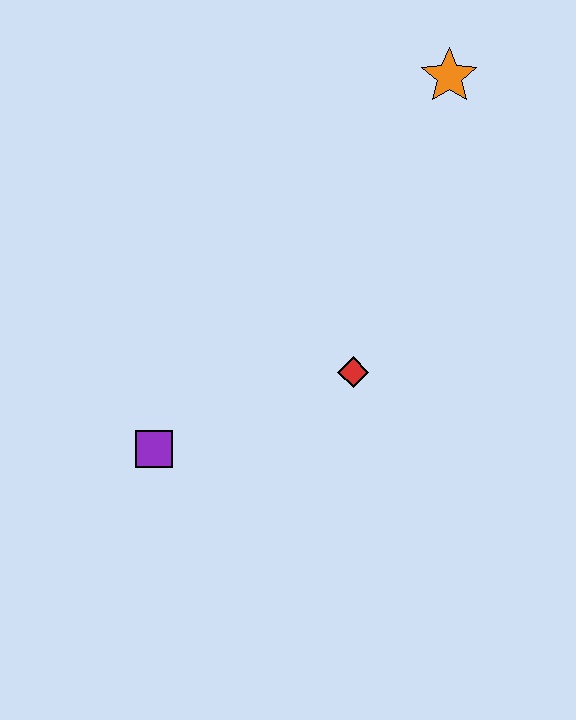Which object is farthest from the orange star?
The purple square is farthest from the orange star.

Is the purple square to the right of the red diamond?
No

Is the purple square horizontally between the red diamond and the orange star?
No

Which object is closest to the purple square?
The red diamond is closest to the purple square.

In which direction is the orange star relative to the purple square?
The orange star is above the purple square.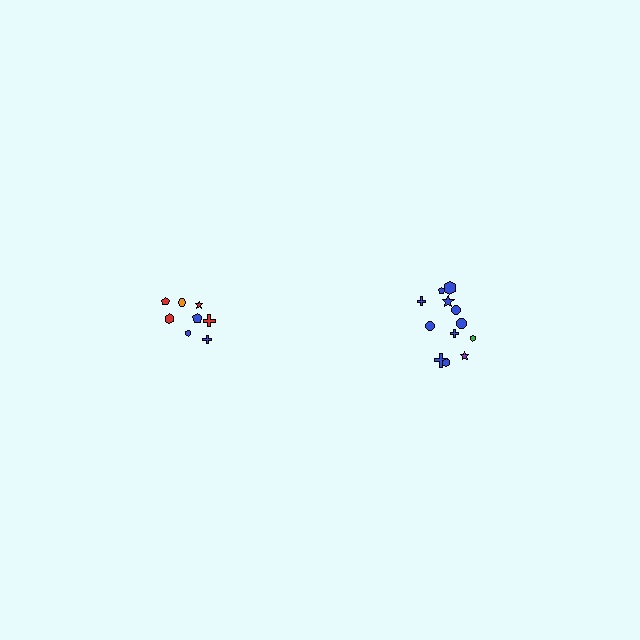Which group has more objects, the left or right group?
The right group.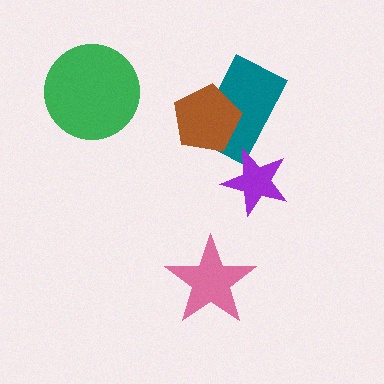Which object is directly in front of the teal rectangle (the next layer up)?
The brown pentagon is directly in front of the teal rectangle.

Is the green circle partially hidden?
No, no other shape covers it.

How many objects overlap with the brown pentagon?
1 object overlaps with the brown pentagon.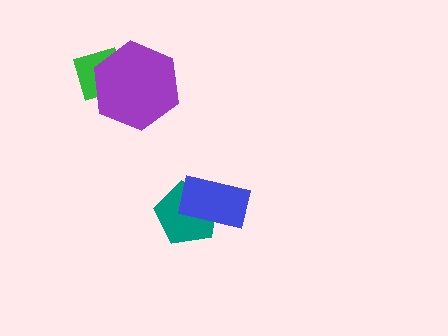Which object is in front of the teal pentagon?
The blue rectangle is in front of the teal pentagon.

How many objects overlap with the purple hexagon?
1 object overlaps with the purple hexagon.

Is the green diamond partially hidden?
Yes, it is partially covered by another shape.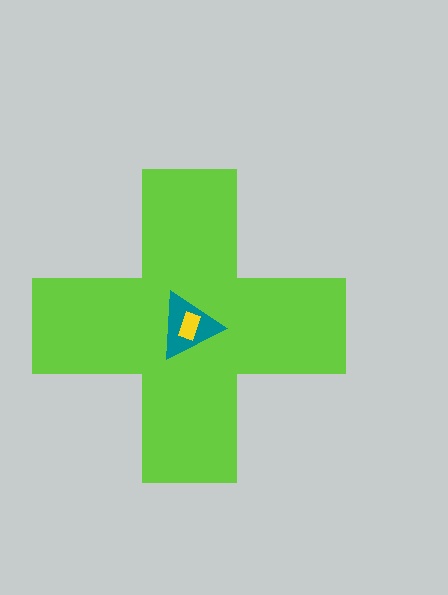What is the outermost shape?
The lime cross.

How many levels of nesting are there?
3.